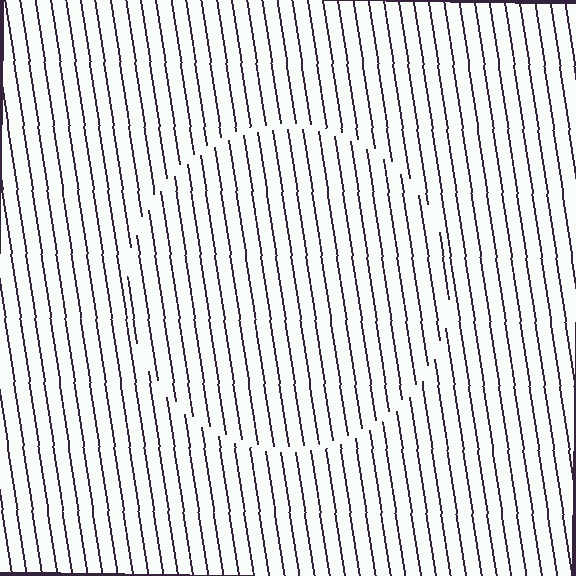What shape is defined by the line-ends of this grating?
An illusory circle. The interior of the shape contains the same grating, shifted by half a period — the contour is defined by the phase discontinuity where line-ends from the inner and outer gratings abut.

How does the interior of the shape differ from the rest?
The interior of the shape contains the same grating, shifted by half a period — the contour is defined by the phase discontinuity where line-ends from the inner and outer gratings abut.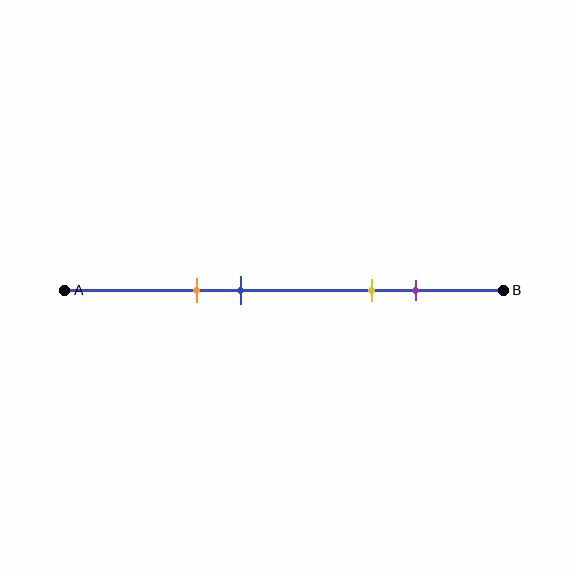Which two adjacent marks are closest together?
The orange and blue marks are the closest adjacent pair.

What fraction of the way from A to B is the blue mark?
The blue mark is approximately 40% (0.4) of the way from A to B.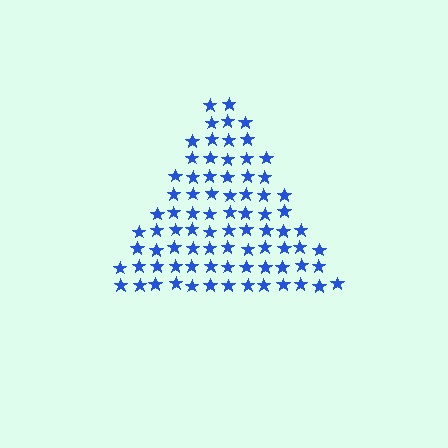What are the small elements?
The small elements are stars.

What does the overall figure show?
The overall figure shows a triangle.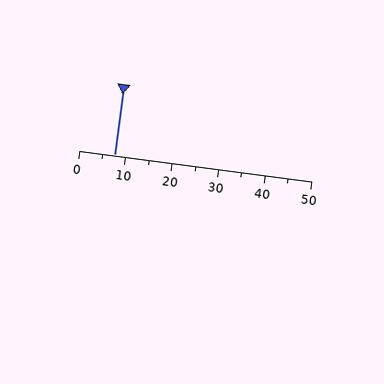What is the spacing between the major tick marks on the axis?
The major ticks are spaced 10 apart.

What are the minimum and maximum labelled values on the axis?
The axis runs from 0 to 50.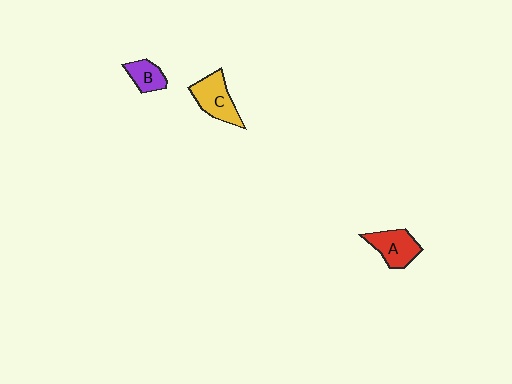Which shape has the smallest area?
Shape B (purple).